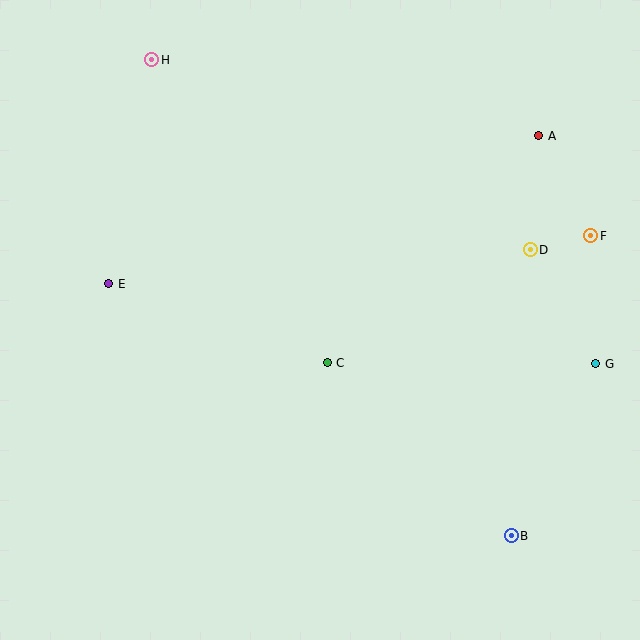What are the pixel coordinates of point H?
Point H is at (152, 60).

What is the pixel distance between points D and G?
The distance between D and G is 131 pixels.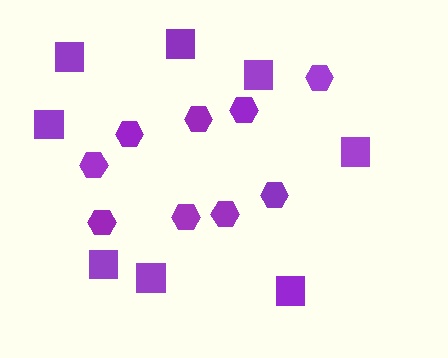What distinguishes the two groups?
There are 2 groups: one group of hexagons (9) and one group of squares (8).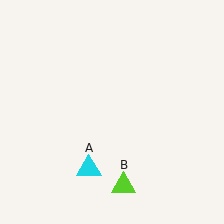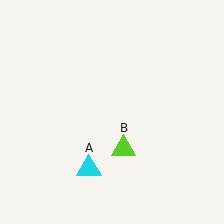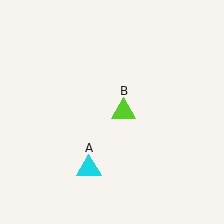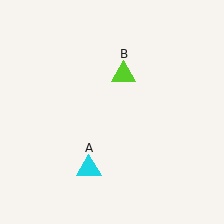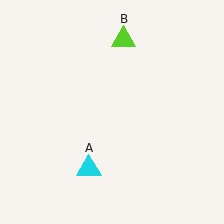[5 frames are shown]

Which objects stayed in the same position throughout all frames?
Cyan triangle (object A) remained stationary.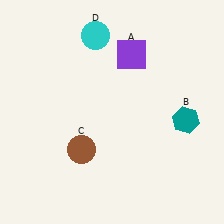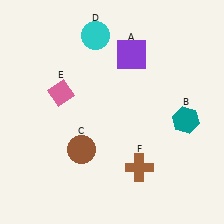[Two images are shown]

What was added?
A pink diamond (E), a brown cross (F) were added in Image 2.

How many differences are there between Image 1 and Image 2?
There are 2 differences between the two images.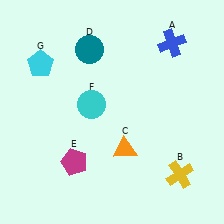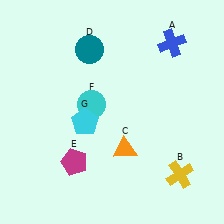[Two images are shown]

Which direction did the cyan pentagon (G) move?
The cyan pentagon (G) moved down.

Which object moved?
The cyan pentagon (G) moved down.